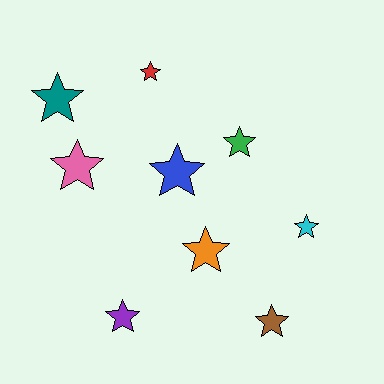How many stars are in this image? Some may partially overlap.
There are 9 stars.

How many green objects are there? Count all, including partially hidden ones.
There is 1 green object.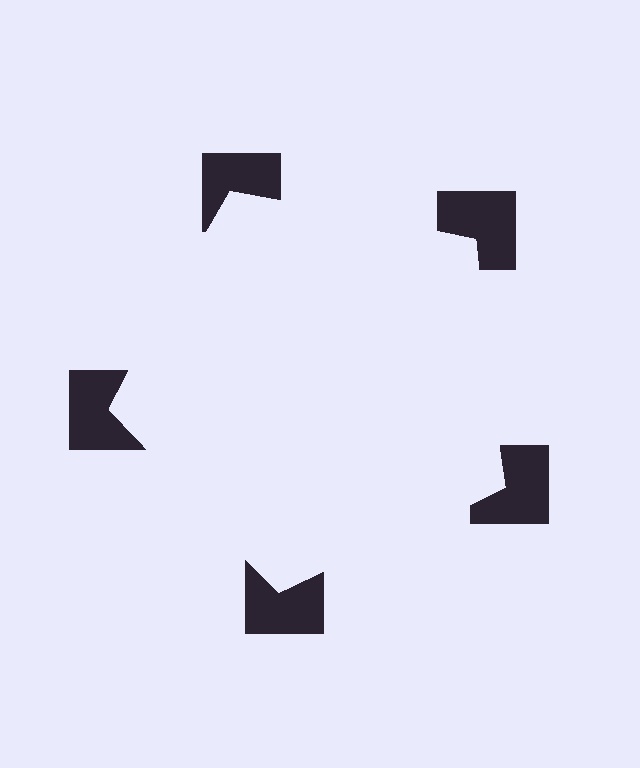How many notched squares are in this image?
There are 5 — one at each vertex of the illusory pentagon.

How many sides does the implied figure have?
5 sides.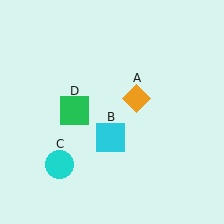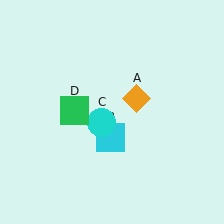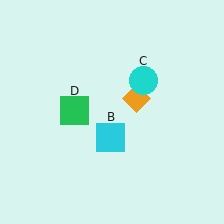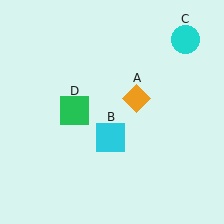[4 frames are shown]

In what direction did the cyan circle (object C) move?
The cyan circle (object C) moved up and to the right.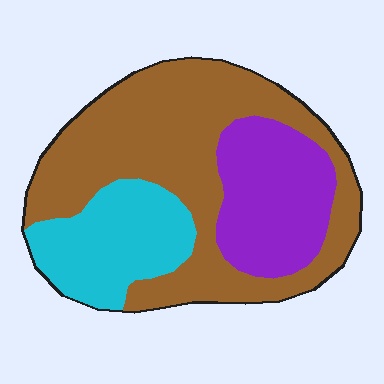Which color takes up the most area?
Brown, at roughly 55%.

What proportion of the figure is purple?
Purple covers roughly 25% of the figure.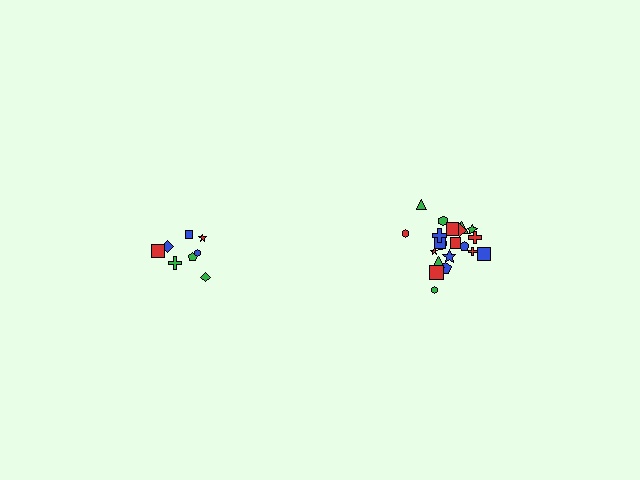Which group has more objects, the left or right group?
The right group.